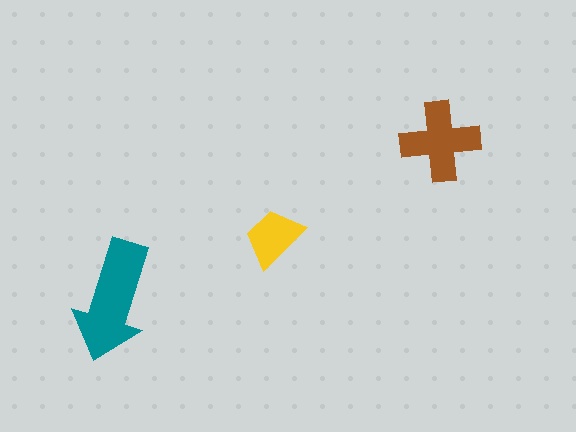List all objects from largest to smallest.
The teal arrow, the brown cross, the yellow trapezoid.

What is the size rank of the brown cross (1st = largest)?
2nd.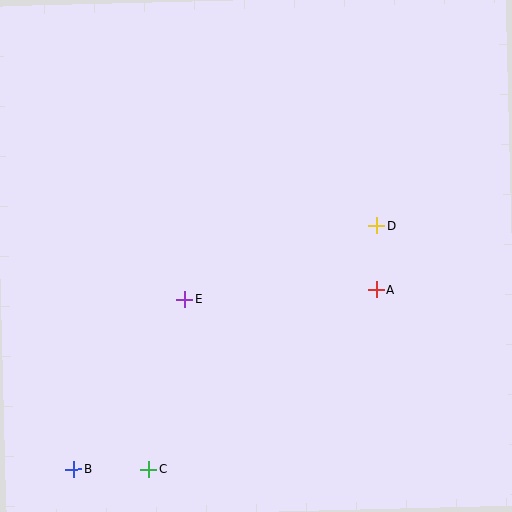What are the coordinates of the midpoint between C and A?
The midpoint between C and A is at (263, 380).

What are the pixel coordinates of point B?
Point B is at (74, 469).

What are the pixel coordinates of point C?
Point C is at (149, 469).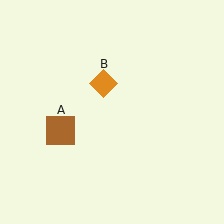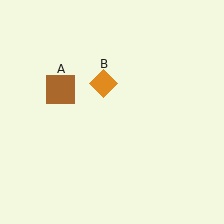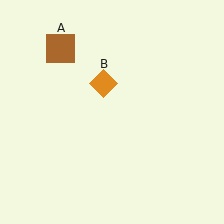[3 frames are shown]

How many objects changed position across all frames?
1 object changed position: brown square (object A).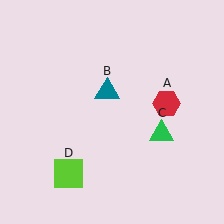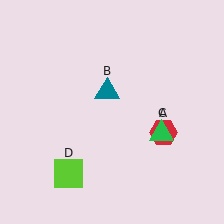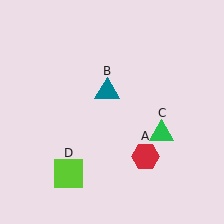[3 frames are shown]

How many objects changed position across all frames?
1 object changed position: red hexagon (object A).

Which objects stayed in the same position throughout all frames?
Teal triangle (object B) and green triangle (object C) and lime square (object D) remained stationary.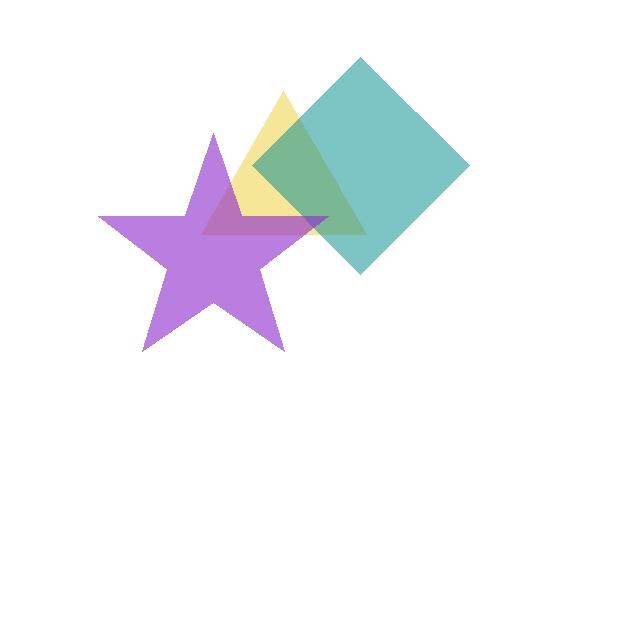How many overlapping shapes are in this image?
There are 3 overlapping shapes in the image.